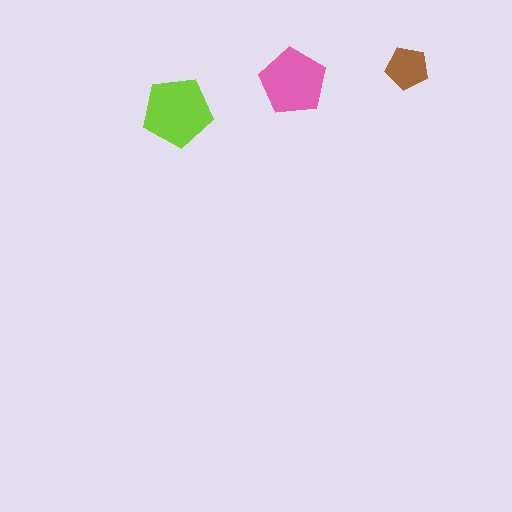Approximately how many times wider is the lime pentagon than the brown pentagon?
About 1.5 times wider.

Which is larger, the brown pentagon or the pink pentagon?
The pink one.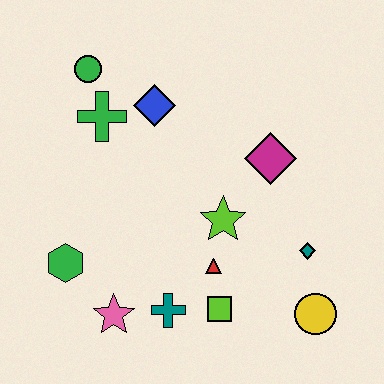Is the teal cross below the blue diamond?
Yes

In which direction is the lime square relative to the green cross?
The lime square is below the green cross.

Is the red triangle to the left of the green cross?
No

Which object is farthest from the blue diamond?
The yellow circle is farthest from the blue diamond.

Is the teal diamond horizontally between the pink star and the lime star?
No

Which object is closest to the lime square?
The red triangle is closest to the lime square.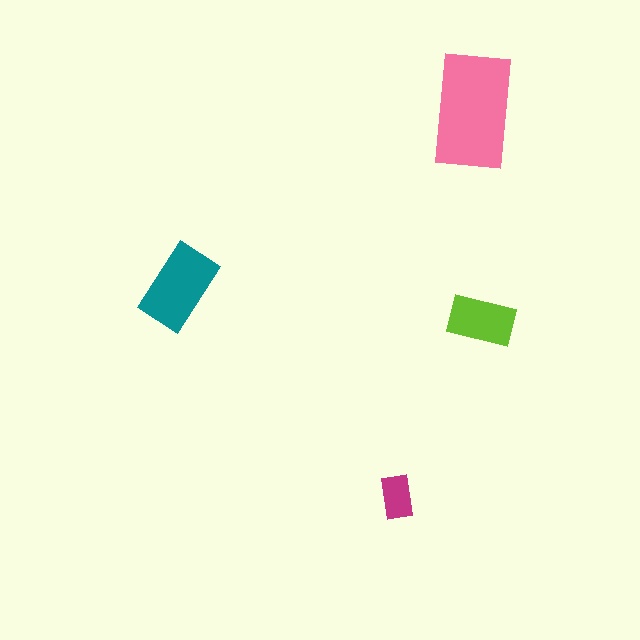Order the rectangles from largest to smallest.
the pink one, the teal one, the lime one, the magenta one.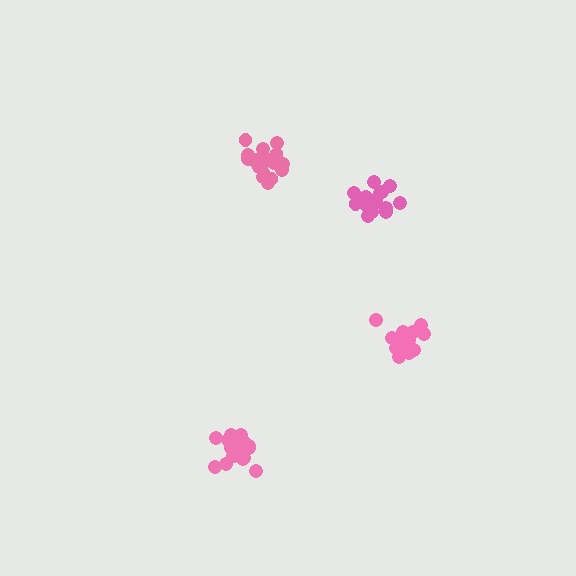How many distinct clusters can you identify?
There are 4 distinct clusters.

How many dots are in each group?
Group 1: 20 dots, Group 2: 20 dots, Group 3: 16 dots, Group 4: 16 dots (72 total).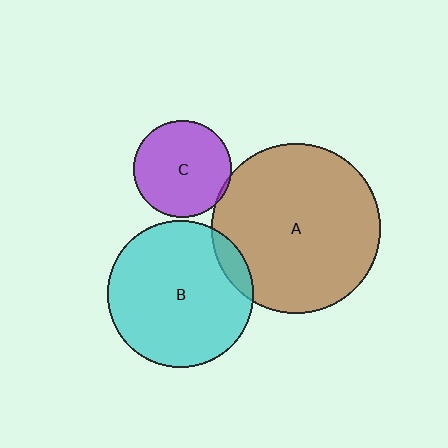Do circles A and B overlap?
Yes.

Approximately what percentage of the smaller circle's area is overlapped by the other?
Approximately 10%.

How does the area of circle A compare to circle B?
Approximately 1.3 times.